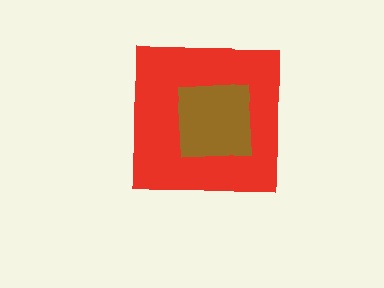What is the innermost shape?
The brown square.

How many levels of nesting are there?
2.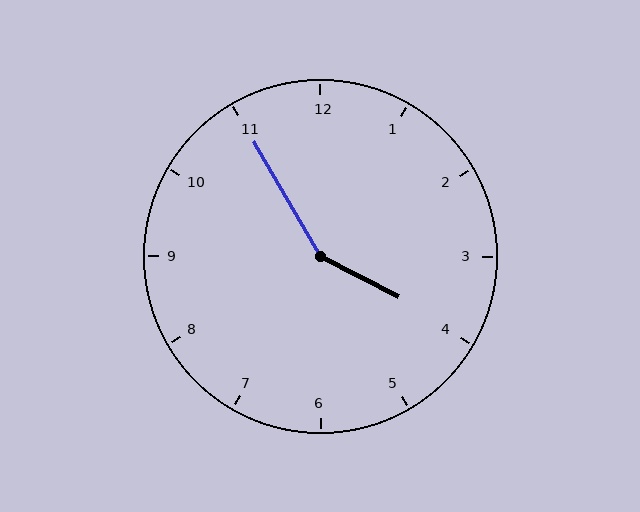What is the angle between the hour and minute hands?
Approximately 148 degrees.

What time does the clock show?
3:55.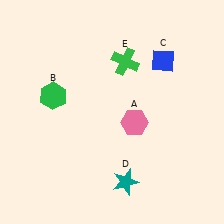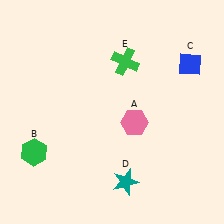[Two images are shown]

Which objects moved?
The objects that moved are: the green hexagon (B), the blue diamond (C).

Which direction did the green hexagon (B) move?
The green hexagon (B) moved down.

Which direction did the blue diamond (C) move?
The blue diamond (C) moved right.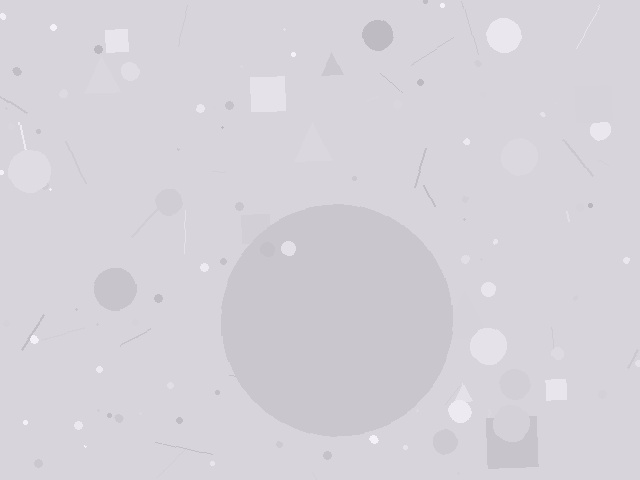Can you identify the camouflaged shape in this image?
The camouflaged shape is a circle.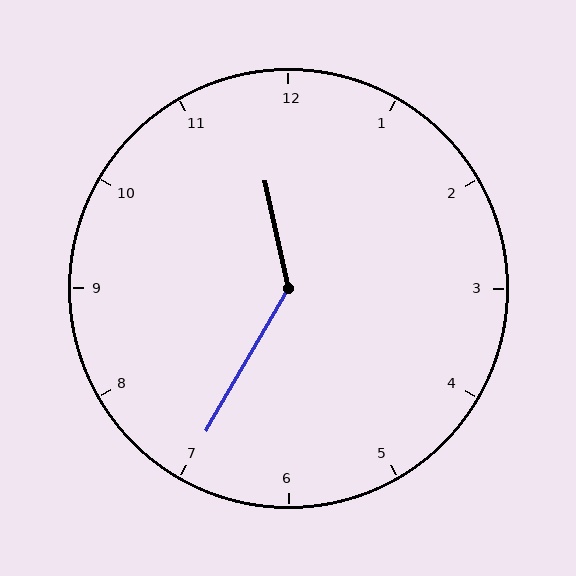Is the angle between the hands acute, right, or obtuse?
It is obtuse.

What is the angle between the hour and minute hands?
Approximately 138 degrees.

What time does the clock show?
11:35.